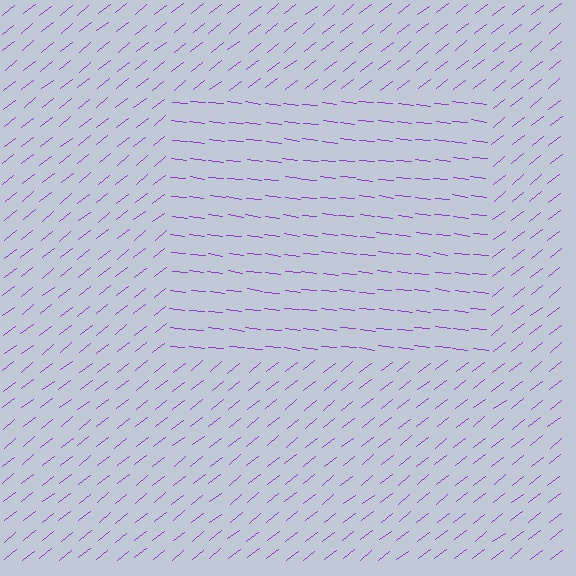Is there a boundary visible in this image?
Yes, there is a texture boundary formed by a change in line orientation.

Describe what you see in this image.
The image is filled with small purple line segments. A rectangle region in the image has lines oriented differently from the surrounding lines, creating a visible texture boundary.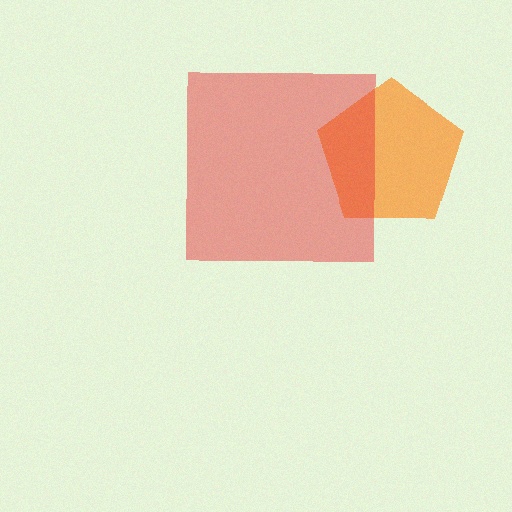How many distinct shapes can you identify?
There are 2 distinct shapes: an orange pentagon, a red square.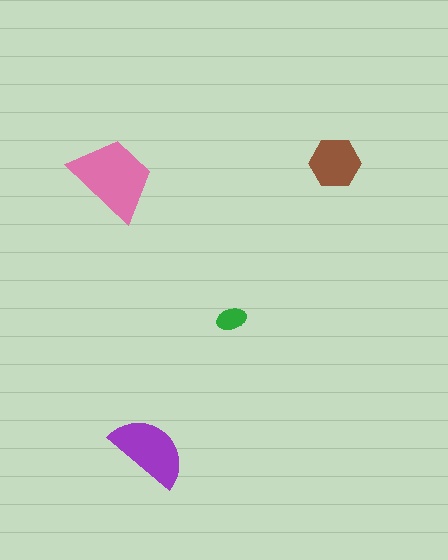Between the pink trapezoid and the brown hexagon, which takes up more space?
The pink trapezoid.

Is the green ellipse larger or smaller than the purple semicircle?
Smaller.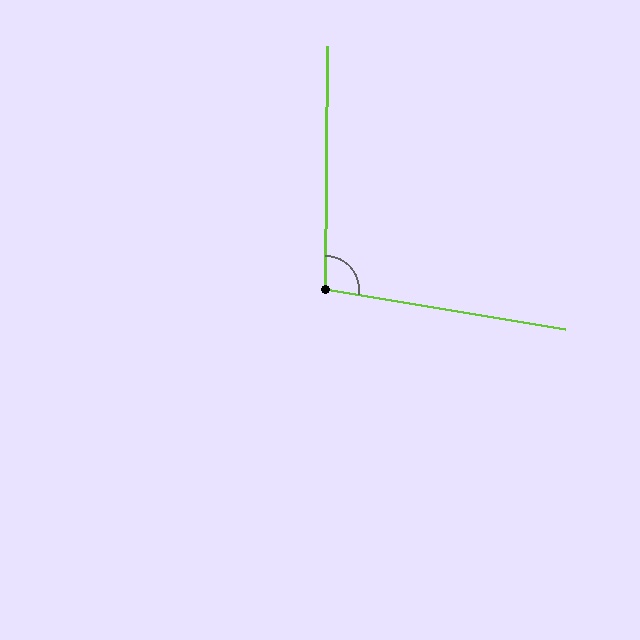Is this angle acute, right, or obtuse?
It is obtuse.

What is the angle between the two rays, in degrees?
Approximately 99 degrees.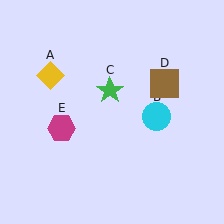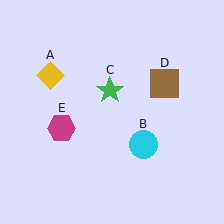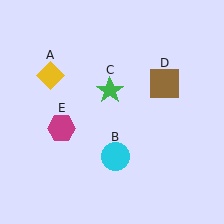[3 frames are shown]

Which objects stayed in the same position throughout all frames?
Yellow diamond (object A) and green star (object C) and brown square (object D) and magenta hexagon (object E) remained stationary.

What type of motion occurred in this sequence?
The cyan circle (object B) rotated clockwise around the center of the scene.